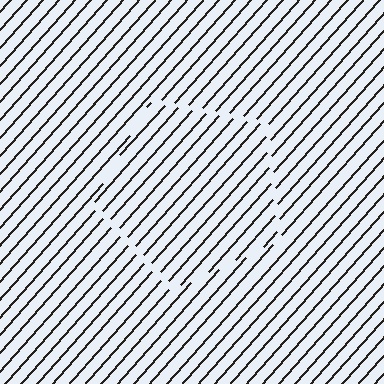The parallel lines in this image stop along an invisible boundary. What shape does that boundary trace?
An illusory pentagon. The interior of the shape contains the same grating, shifted by half a period — the contour is defined by the phase discontinuity where line-ends from the inner and outer gratings abut.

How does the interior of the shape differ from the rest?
The interior of the shape contains the same grating, shifted by half a period — the contour is defined by the phase discontinuity where line-ends from the inner and outer gratings abut.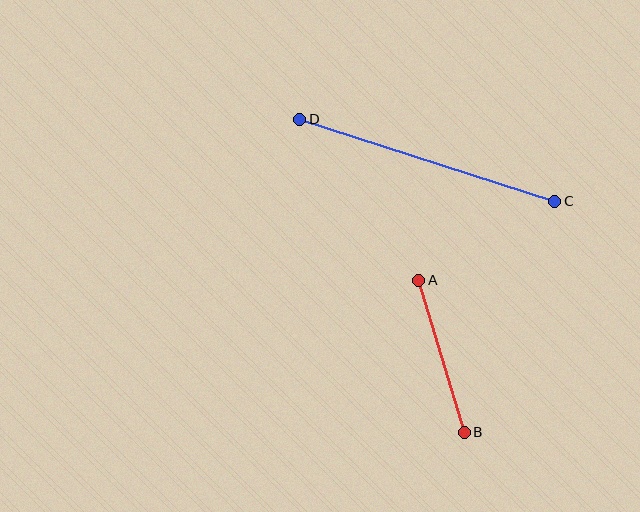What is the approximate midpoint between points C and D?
The midpoint is at approximately (427, 160) pixels.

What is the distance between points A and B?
The distance is approximately 159 pixels.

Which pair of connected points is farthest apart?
Points C and D are farthest apart.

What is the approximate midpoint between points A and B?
The midpoint is at approximately (442, 356) pixels.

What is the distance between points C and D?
The distance is approximately 268 pixels.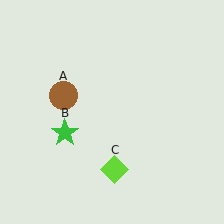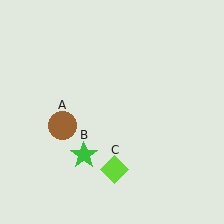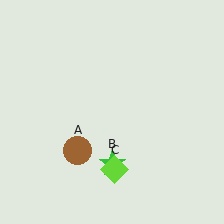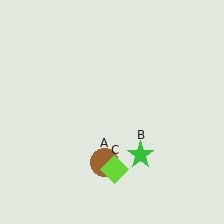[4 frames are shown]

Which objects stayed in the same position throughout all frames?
Lime diamond (object C) remained stationary.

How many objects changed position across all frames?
2 objects changed position: brown circle (object A), green star (object B).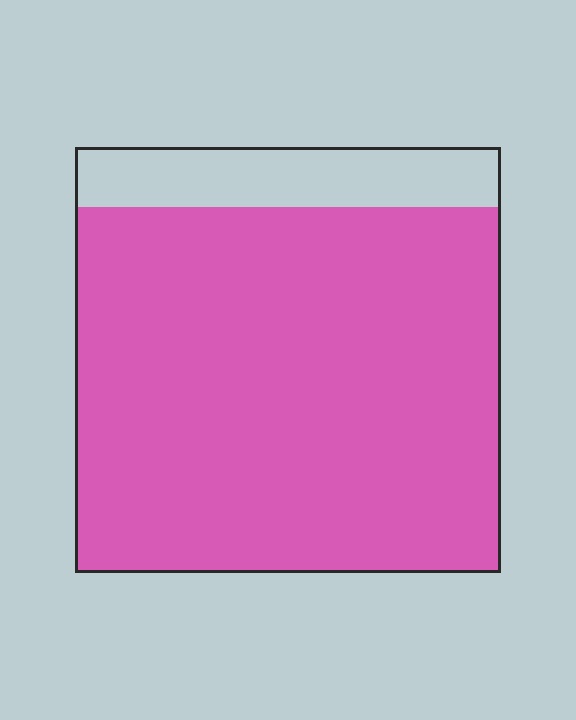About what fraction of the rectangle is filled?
About seven eighths (7/8).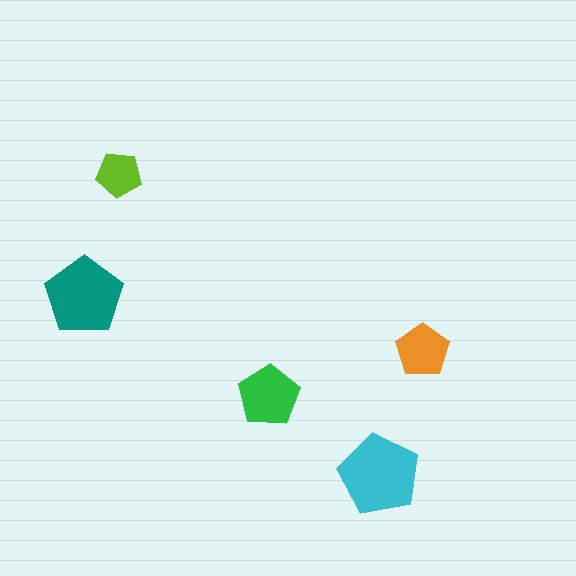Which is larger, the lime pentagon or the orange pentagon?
The orange one.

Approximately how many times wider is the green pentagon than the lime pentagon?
About 1.5 times wider.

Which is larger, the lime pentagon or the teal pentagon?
The teal one.